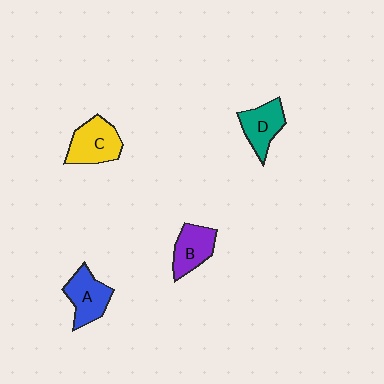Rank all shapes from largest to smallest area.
From largest to smallest: C (yellow), A (blue), D (teal), B (purple).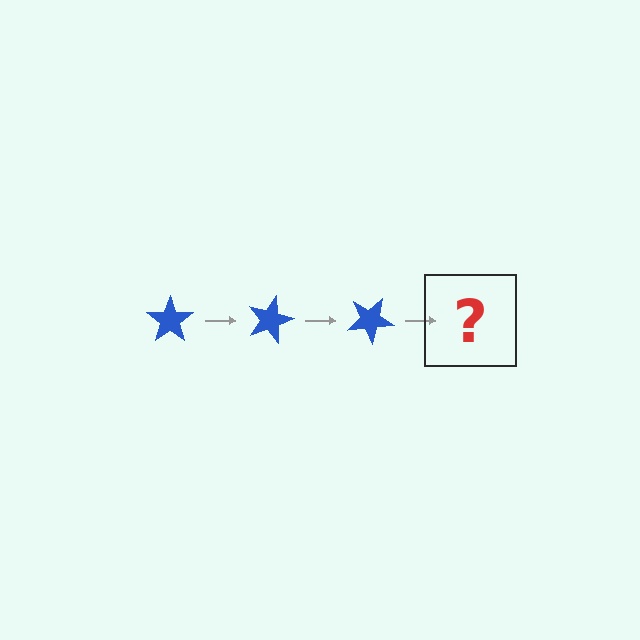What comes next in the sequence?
The next element should be a blue star rotated 45 degrees.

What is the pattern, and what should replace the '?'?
The pattern is that the star rotates 15 degrees each step. The '?' should be a blue star rotated 45 degrees.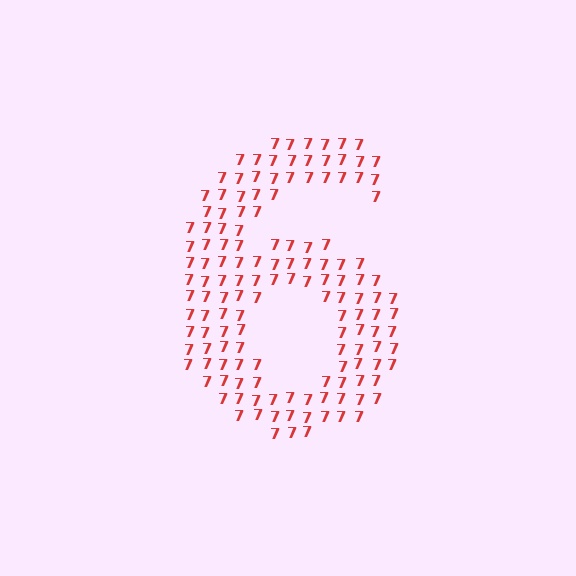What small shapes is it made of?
It is made of small digit 7's.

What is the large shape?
The large shape is the digit 6.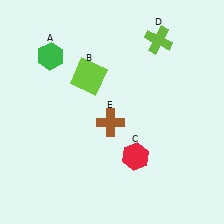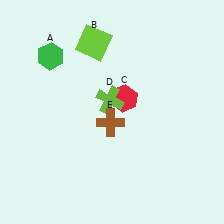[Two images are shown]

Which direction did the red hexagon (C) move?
The red hexagon (C) moved up.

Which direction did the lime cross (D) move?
The lime cross (D) moved down.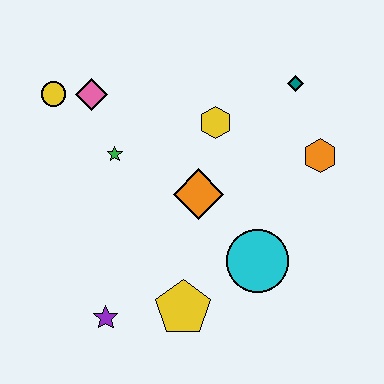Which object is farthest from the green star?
The orange hexagon is farthest from the green star.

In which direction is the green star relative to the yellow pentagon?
The green star is above the yellow pentagon.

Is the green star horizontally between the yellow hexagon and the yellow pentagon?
No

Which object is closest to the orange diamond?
The yellow hexagon is closest to the orange diamond.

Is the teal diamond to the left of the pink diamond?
No